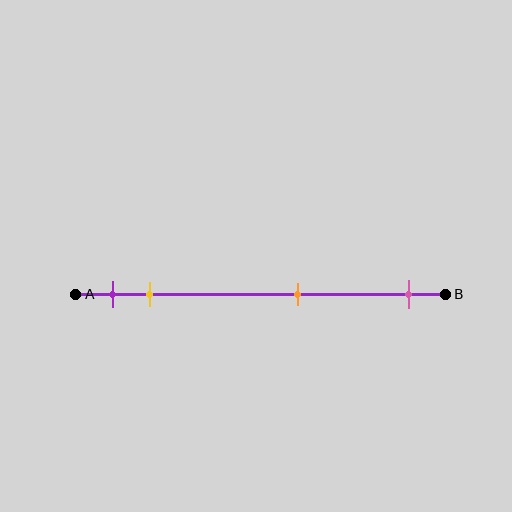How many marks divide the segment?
There are 4 marks dividing the segment.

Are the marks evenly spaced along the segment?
No, the marks are not evenly spaced.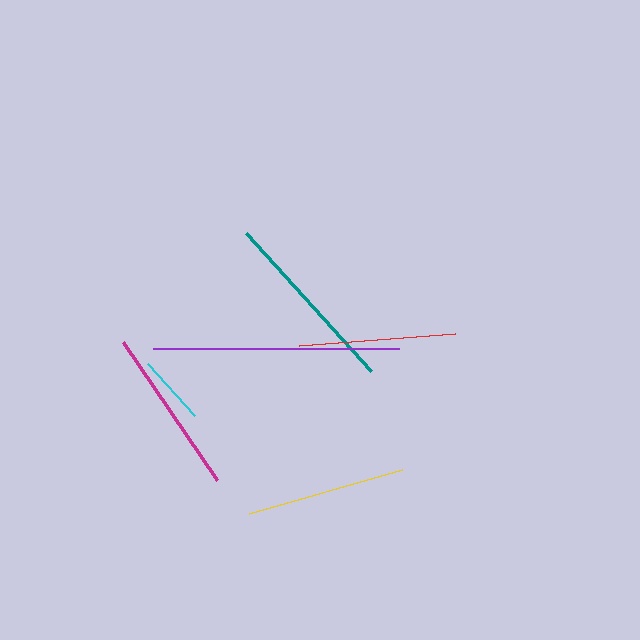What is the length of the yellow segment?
The yellow segment is approximately 160 pixels long.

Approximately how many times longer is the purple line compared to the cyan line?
The purple line is approximately 3.5 times the length of the cyan line.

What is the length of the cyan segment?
The cyan segment is approximately 70 pixels long.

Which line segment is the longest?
The purple line is the longest at approximately 247 pixels.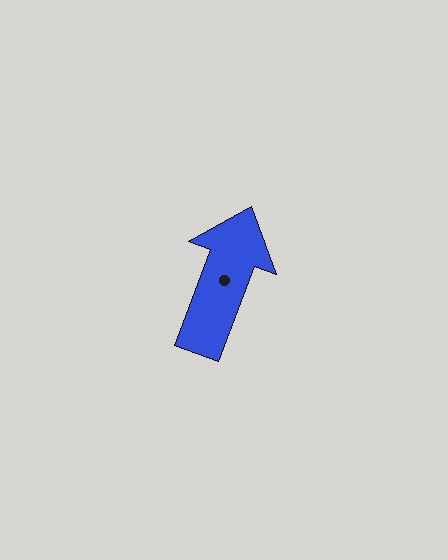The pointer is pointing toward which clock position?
Roughly 1 o'clock.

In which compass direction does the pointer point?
North.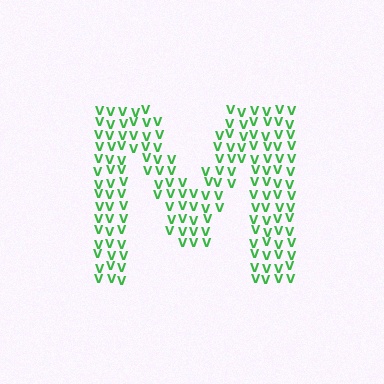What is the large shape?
The large shape is the letter M.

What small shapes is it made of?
It is made of small letter V's.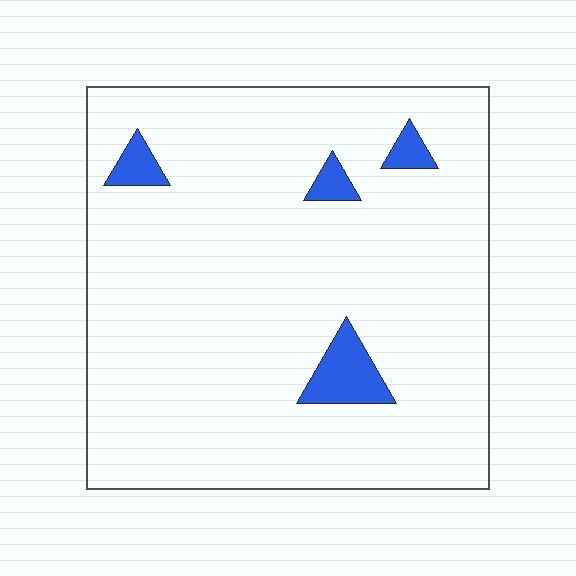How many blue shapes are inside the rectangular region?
4.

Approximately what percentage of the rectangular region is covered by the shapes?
Approximately 5%.